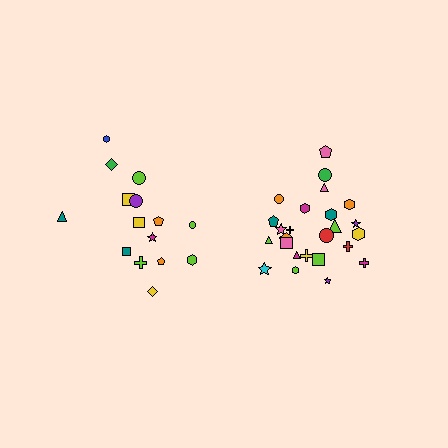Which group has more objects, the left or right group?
The right group.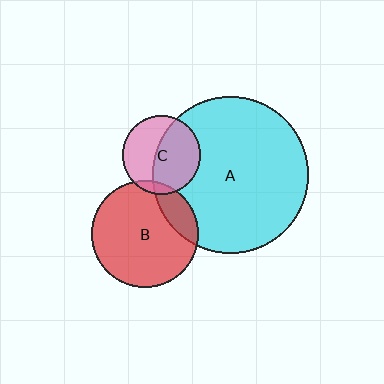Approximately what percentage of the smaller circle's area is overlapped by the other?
Approximately 5%.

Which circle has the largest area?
Circle A (cyan).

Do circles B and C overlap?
Yes.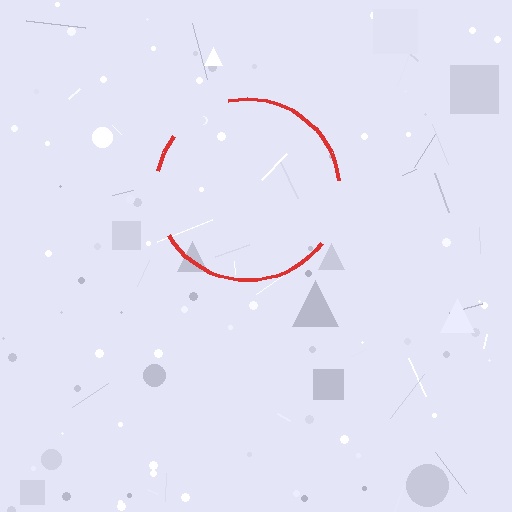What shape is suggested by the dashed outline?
The dashed outline suggests a circle.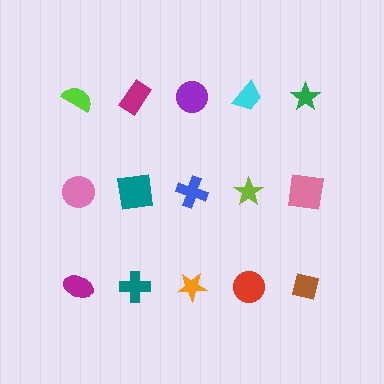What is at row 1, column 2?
A magenta rectangle.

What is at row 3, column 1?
A magenta ellipse.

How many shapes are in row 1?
5 shapes.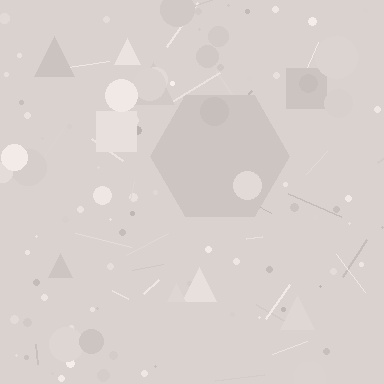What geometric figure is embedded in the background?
A hexagon is embedded in the background.